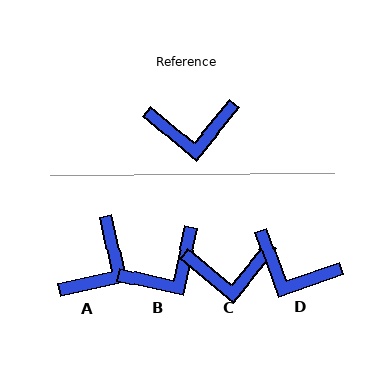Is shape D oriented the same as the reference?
No, it is off by about 31 degrees.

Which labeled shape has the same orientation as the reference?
C.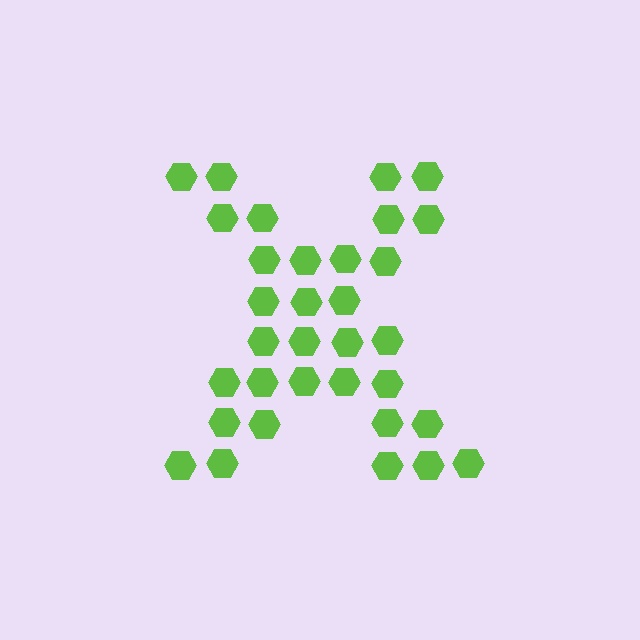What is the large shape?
The large shape is the letter X.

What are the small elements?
The small elements are hexagons.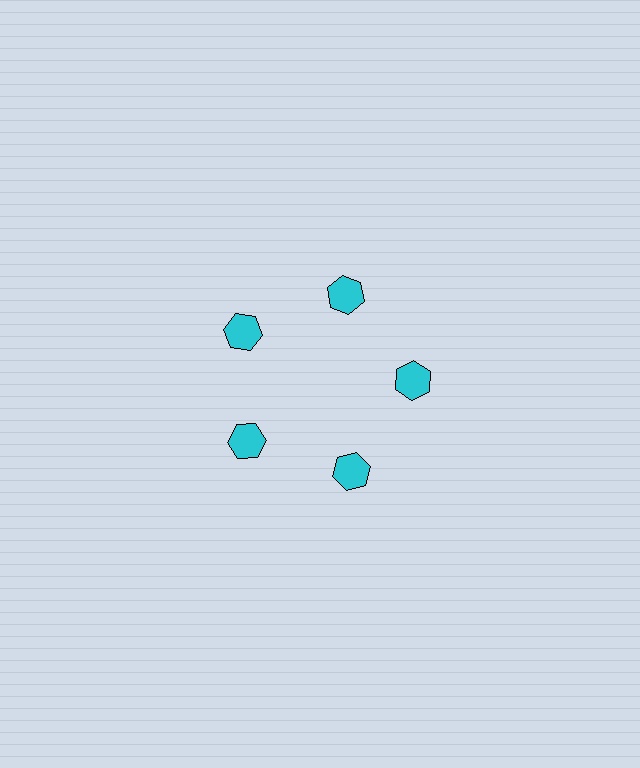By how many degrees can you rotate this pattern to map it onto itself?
The pattern maps onto itself every 72 degrees of rotation.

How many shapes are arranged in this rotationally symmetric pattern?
There are 5 shapes, arranged in 5 groups of 1.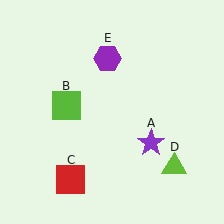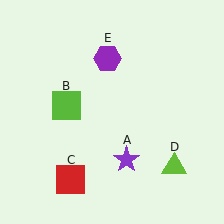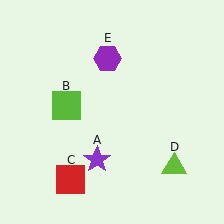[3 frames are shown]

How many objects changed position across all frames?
1 object changed position: purple star (object A).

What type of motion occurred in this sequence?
The purple star (object A) rotated clockwise around the center of the scene.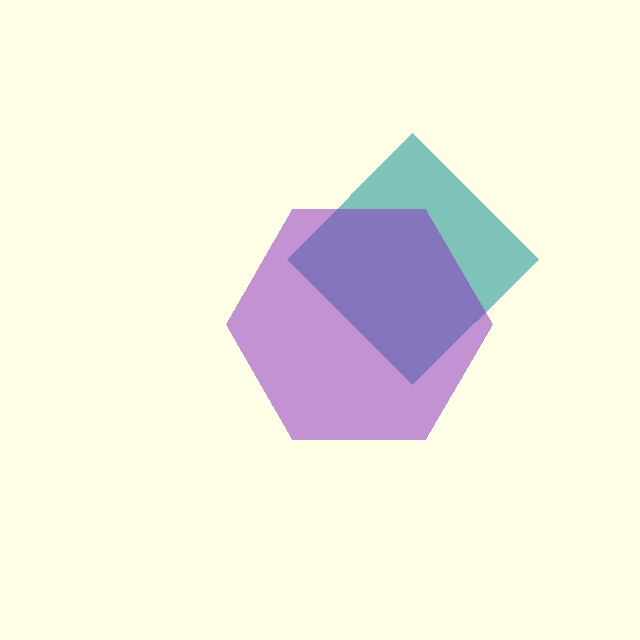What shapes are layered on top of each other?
The layered shapes are: a teal diamond, a purple hexagon.